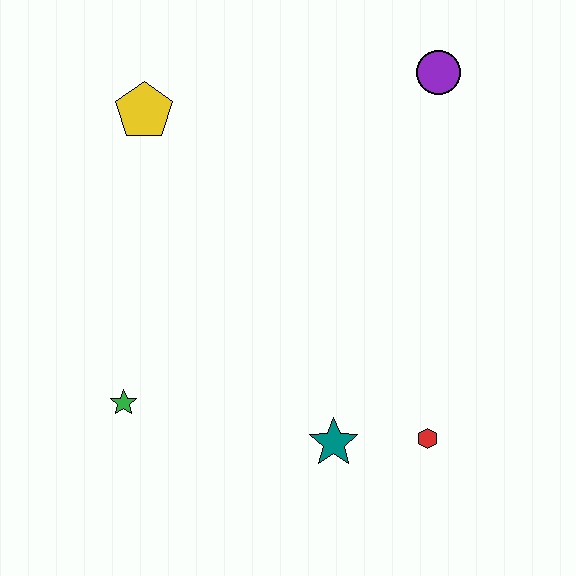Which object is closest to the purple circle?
The yellow pentagon is closest to the purple circle.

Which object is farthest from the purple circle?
The green star is farthest from the purple circle.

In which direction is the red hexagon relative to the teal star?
The red hexagon is to the right of the teal star.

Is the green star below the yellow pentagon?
Yes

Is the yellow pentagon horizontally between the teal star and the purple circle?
No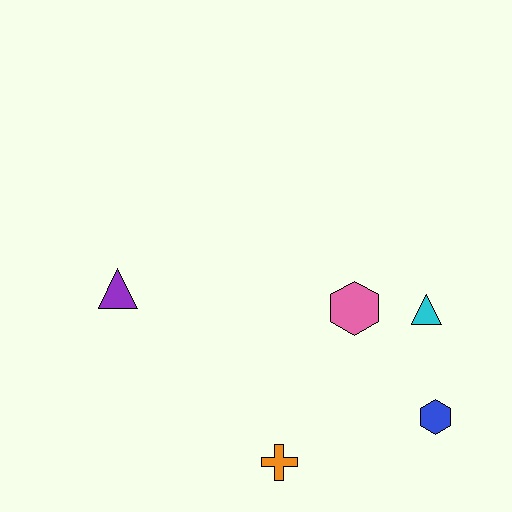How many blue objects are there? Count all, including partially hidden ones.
There is 1 blue object.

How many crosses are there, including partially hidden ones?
There is 1 cross.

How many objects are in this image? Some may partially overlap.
There are 5 objects.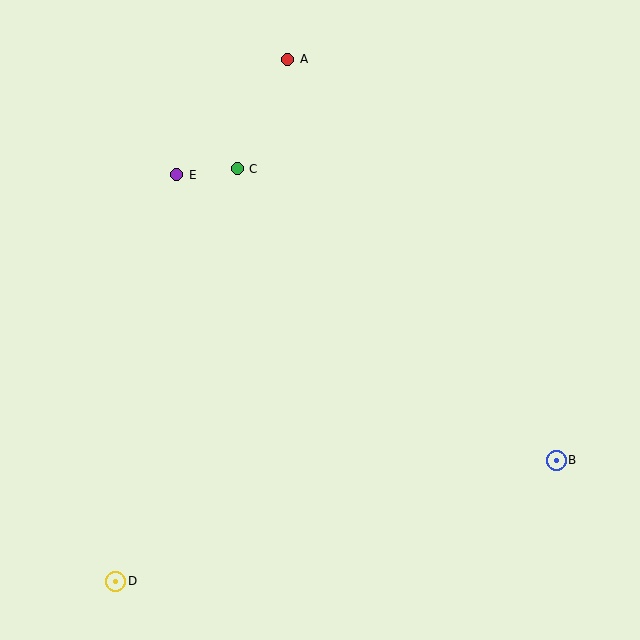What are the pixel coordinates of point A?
Point A is at (288, 59).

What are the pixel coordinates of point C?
Point C is at (237, 169).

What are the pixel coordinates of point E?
Point E is at (177, 175).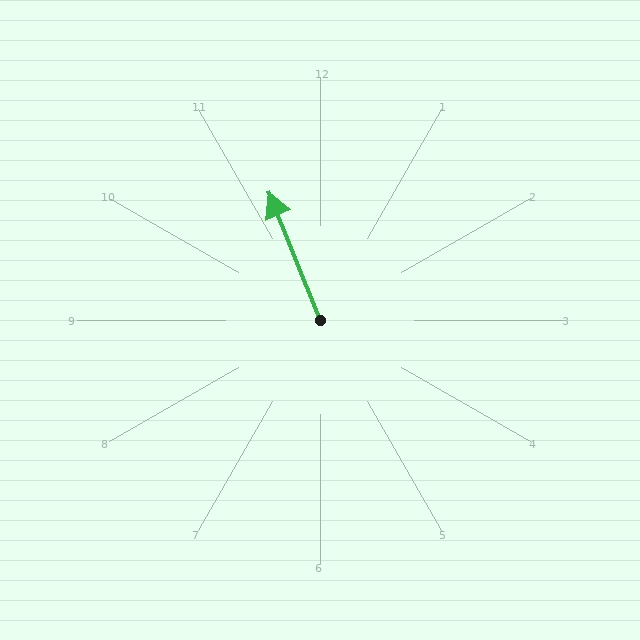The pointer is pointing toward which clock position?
Roughly 11 o'clock.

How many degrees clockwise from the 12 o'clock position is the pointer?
Approximately 338 degrees.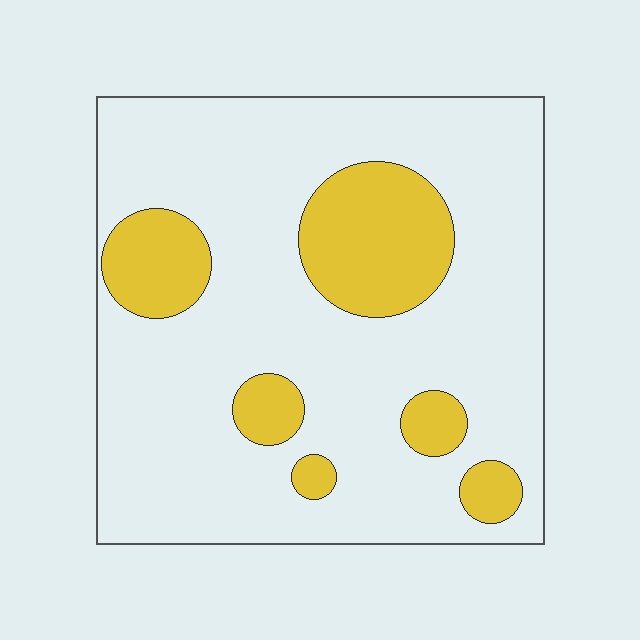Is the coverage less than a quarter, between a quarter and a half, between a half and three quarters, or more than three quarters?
Less than a quarter.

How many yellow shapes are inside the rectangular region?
6.